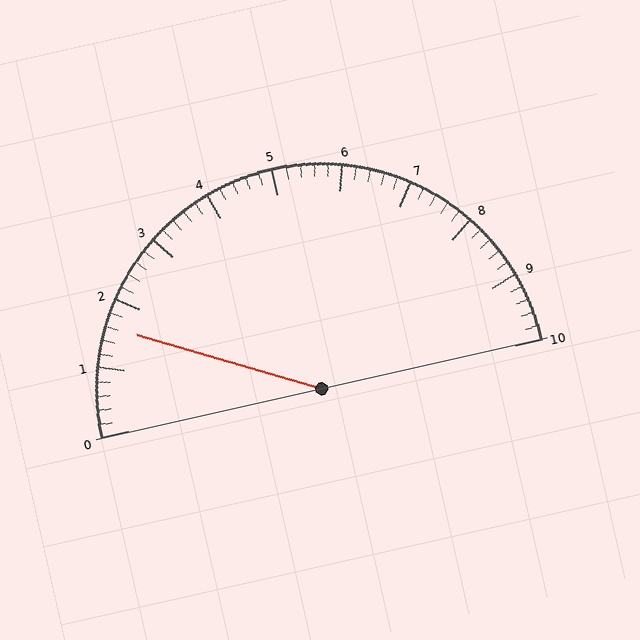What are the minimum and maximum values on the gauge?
The gauge ranges from 0 to 10.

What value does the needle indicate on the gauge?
The needle indicates approximately 1.6.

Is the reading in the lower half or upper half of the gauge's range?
The reading is in the lower half of the range (0 to 10).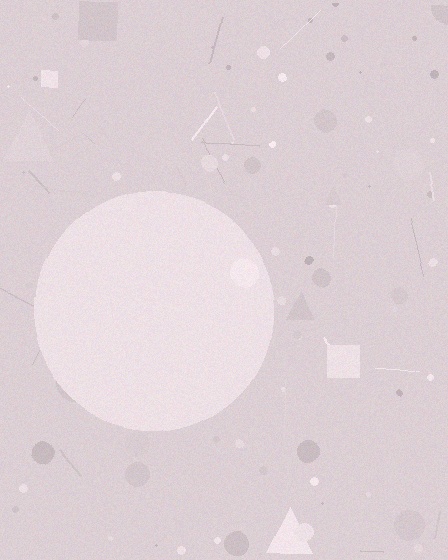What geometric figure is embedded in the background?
A circle is embedded in the background.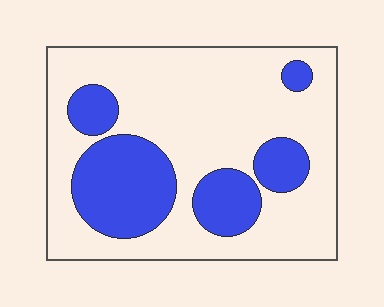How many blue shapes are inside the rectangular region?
5.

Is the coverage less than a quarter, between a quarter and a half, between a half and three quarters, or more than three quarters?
Between a quarter and a half.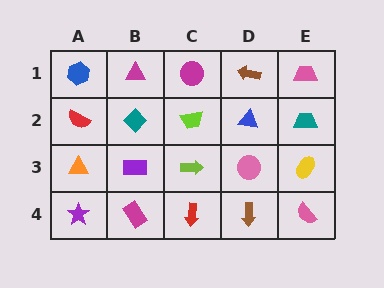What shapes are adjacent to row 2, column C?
A magenta circle (row 1, column C), a lime arrow (row 3, column C), a teal diamond (row 2, column B), a blue triangle (row 2, column D).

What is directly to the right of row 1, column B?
A magenta circle.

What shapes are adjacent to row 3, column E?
A teal trapezoid (row 2, column E), a pink semicircle (row 4, column E), a pink circle (row 3, column D).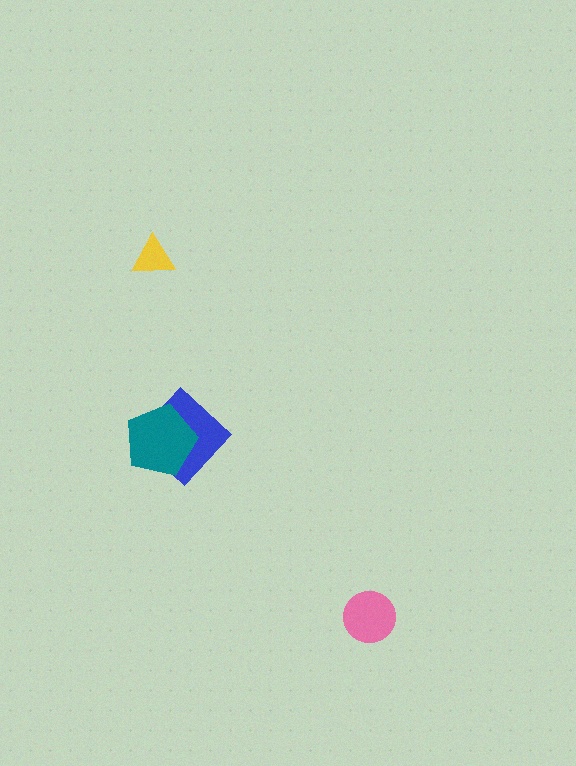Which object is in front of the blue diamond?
The teal pentagon is in front of the blue diamond.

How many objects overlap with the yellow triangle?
0 objects overlap with the yellow triangle.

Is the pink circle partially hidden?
No, no other shape covers it.